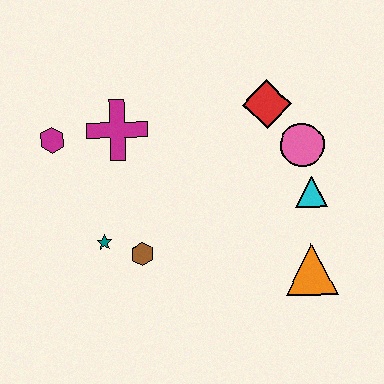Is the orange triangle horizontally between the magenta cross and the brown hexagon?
No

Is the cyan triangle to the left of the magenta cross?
No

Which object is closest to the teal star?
The brown hexagon is closest to the teal star.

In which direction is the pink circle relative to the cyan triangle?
The pink circle is above the cyan triangle.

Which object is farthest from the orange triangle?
The magenta hexagon is farthest from the orange triangle.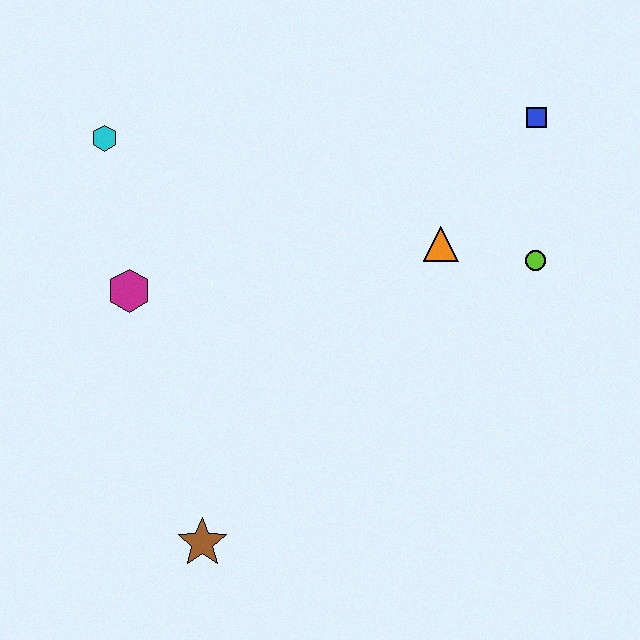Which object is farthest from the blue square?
The brown star is farthest from the blue square.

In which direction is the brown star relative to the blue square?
The brown star is below the blue square.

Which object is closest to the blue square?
The lime circle is closest to the blue square.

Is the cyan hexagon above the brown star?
Yes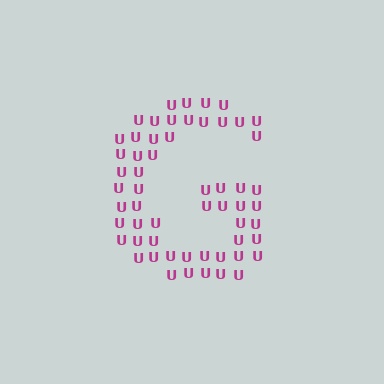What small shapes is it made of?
It is made of small letter U's.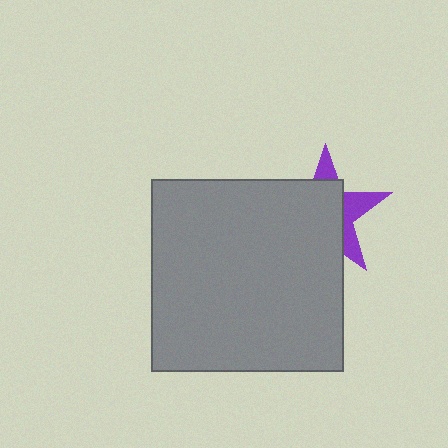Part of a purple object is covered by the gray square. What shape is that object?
It is a star.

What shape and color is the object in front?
The object in front is a gray square.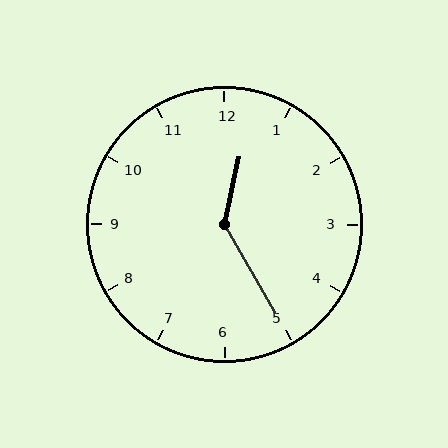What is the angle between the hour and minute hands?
Approximately 138 degrees.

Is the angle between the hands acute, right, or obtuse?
It is obtuse.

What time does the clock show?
12:25.